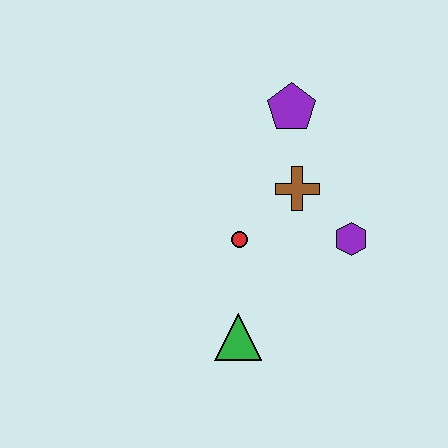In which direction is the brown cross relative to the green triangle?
The brown cross is above the green triangle.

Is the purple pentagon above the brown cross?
Yes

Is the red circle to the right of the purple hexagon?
No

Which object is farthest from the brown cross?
The green triangle is farthest from the brown cross.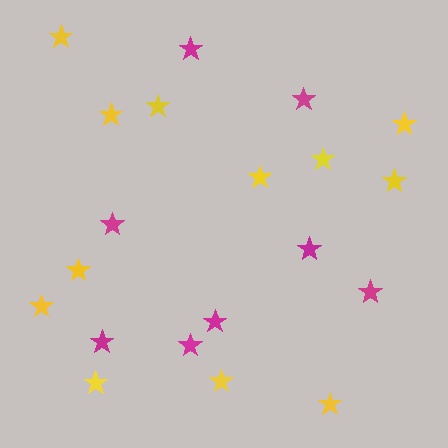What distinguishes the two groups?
There are 2 groups: one group of magenta stars (8) and one group of yellow stars (12).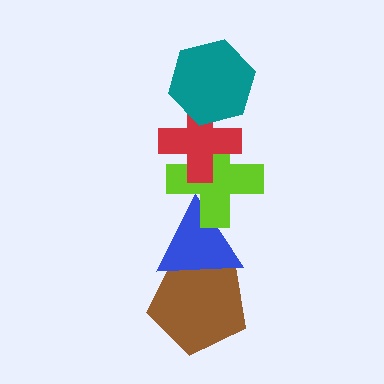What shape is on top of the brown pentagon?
The blue triangle is on top of the brown pentagon.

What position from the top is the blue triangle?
The blue triangle is 4th from the top.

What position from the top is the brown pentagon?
The brown pentagon is 5th from the top.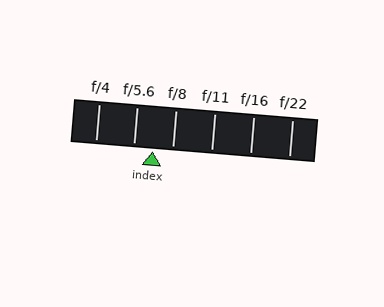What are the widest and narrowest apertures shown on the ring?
The widest aperture shown is f/4 and the narrowest is f/22.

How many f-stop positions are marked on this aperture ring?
There are 6 f-stop positions marked.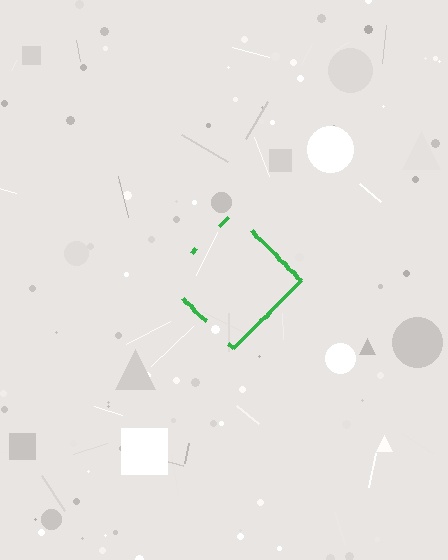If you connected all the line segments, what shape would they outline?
They would outline a diamond.